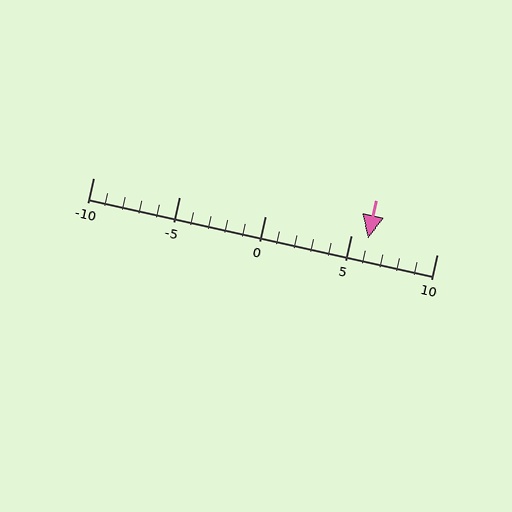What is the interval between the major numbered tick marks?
The major tick marks are spaced 5 units apart.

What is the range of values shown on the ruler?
The ruler shows values from -10 to 10.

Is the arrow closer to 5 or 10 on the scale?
The arrow is closer to 5.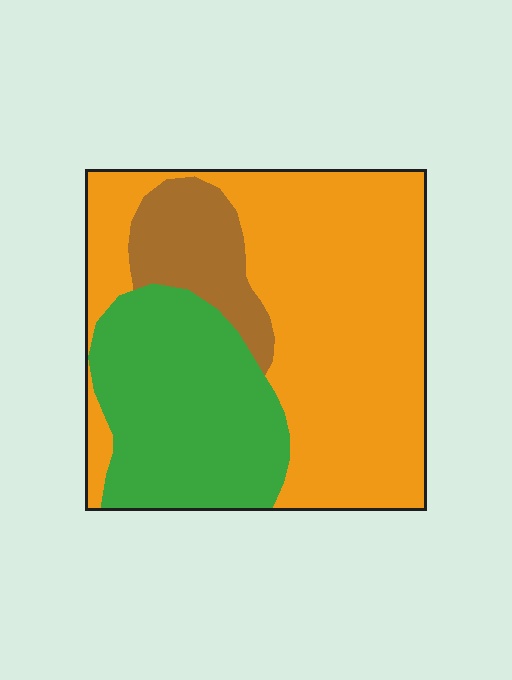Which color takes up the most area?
Orange, at roughly 55%.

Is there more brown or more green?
Green.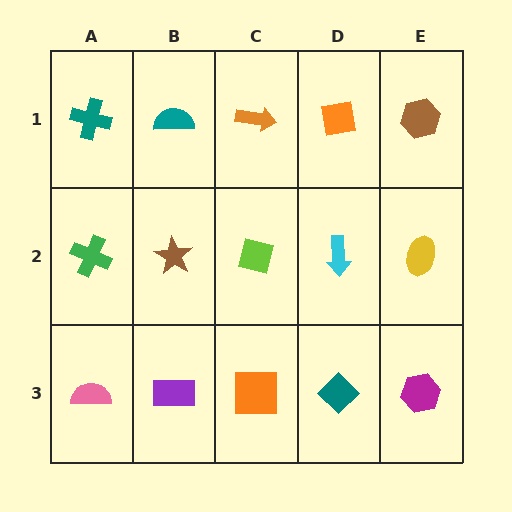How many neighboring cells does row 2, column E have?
3.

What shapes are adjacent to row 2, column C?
An orange arrow (row 1, column C), an orange square (row 3, column C), a brown star (row 2, column B), a cyan arrow (row 2, column D).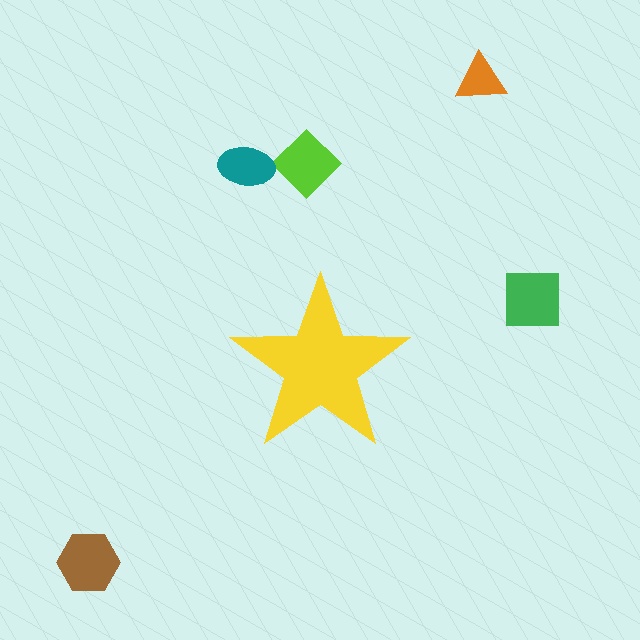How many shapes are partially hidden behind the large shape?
0 shapes are partially hidden.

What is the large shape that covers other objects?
A yellow star.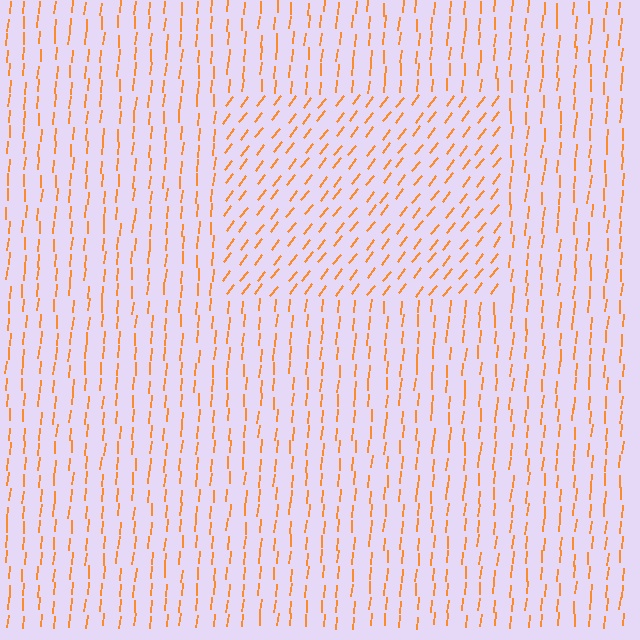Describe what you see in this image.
The image is filled with small orange line segments. A rectangle region in the image has lines oriented differently from the surrounding lines, creating a visible texture boundary.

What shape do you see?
I see a rectangle.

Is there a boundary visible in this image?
Yes, there is a texture boundary formed by a change in line orientation.